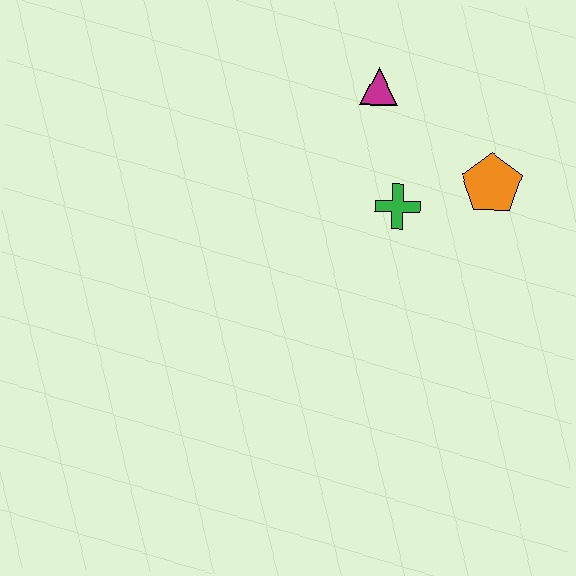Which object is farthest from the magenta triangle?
The orange pentagon is farthest from the magenta triangle.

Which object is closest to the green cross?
The orange pentagon is closest to the green cross.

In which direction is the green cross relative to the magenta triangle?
The green cross is below the magenta triangle.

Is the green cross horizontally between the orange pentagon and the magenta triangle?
Yes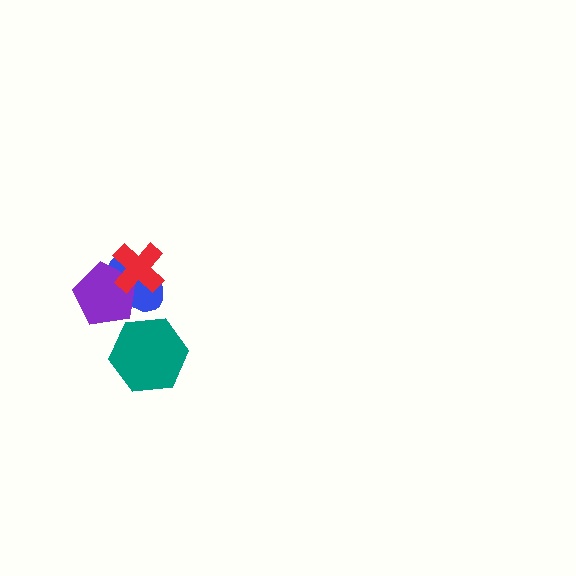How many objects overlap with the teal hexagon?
0 objects overlap with the teal hexagon.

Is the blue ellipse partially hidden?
Yes, it is partially covered by another shape.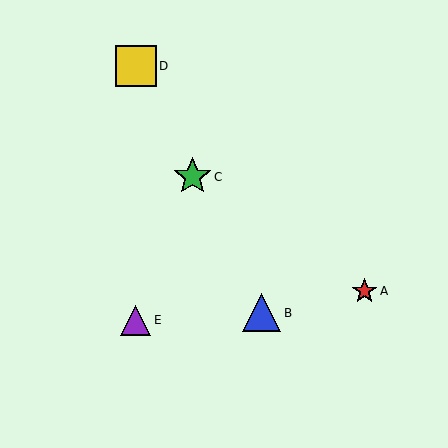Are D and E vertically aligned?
Yes, both are at x≈136.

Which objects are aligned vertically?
Objects D, E are aligned vertically.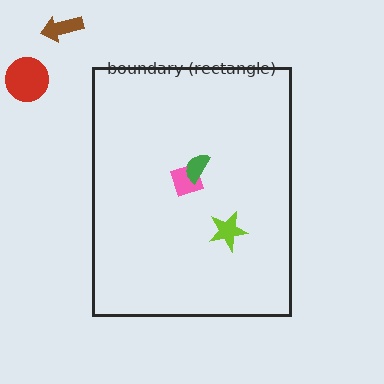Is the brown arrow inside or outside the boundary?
Outside.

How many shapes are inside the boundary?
3 inside, 2 outside.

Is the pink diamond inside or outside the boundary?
Inside.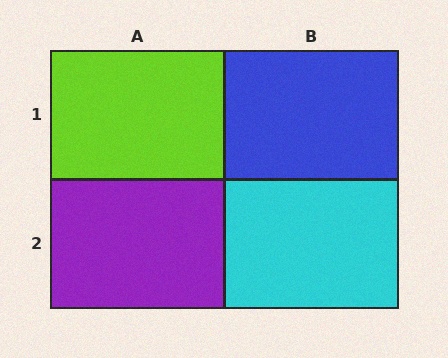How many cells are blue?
1 cell is blue.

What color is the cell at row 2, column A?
Purple.